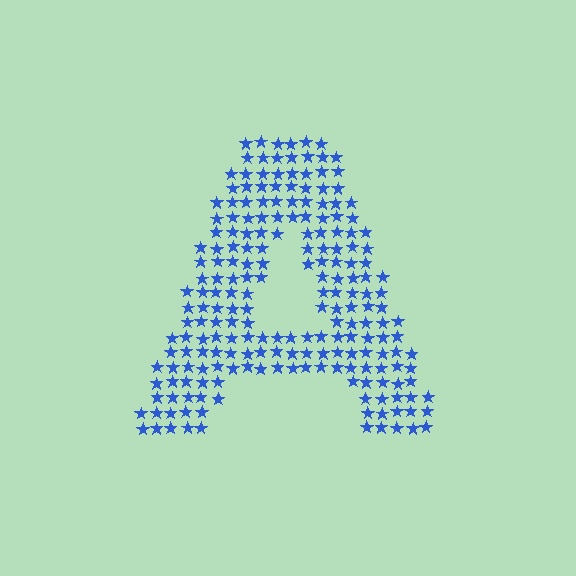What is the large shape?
The large shape is the letter A.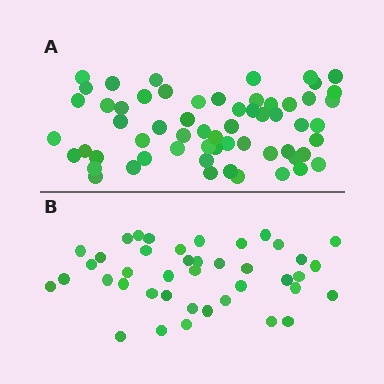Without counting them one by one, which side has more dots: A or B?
Region A (the top region) has more dots.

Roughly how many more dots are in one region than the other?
Region A has approximately 20 more dots than region B.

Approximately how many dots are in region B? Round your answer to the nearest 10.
About 40 dots. (The exact count is 41, which rounds to 40.)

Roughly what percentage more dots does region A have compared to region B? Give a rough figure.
About 45% more.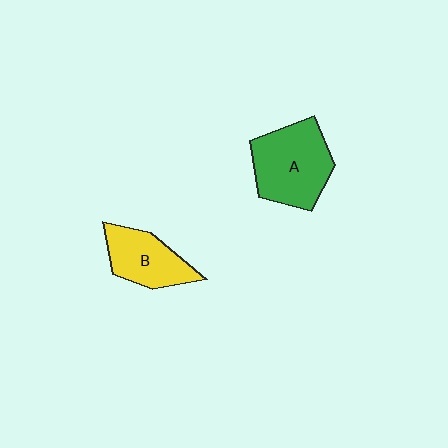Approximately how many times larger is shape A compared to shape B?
Approximately 1.4 times.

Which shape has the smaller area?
Shape B (yellow).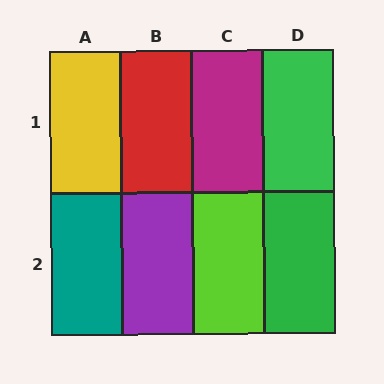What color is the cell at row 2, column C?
Lime.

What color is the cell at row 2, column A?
Teal.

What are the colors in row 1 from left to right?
Yellow, red, magenta, green.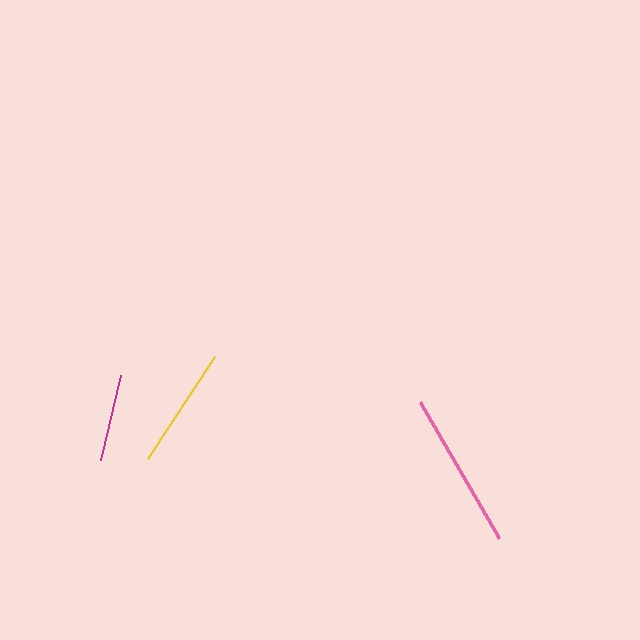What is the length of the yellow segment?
The yellow segment is approximately 122 pixels long.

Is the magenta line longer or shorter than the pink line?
The pink line is longer than the magenta line.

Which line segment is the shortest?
The magenta line is the shortest at approximately 87 pixels.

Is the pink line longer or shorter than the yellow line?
The pink line is longer than the yellow line.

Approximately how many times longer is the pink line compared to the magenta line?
The pink line is approximately 1.8 times the length of the magenta line.